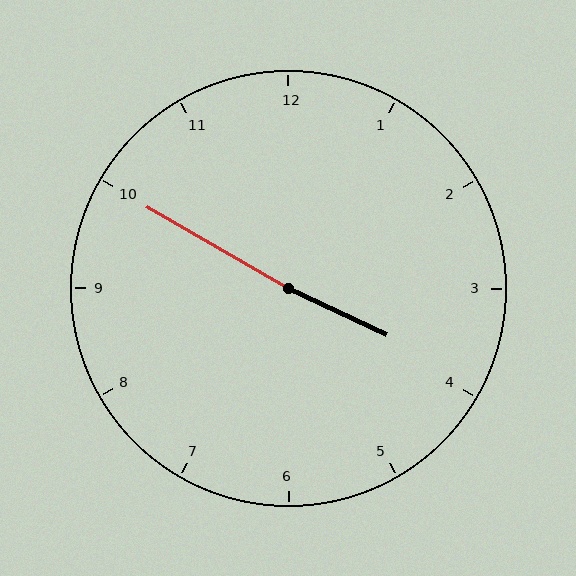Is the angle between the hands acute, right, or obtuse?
It is obtuse.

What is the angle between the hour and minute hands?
Approximately 175 degrees.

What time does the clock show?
3:50.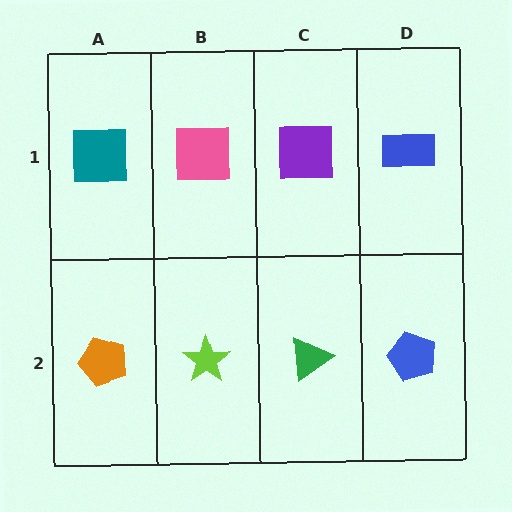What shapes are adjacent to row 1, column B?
A lime star (row 2, column B), a teal square (row 1, column A), a purple square (row 1, column C).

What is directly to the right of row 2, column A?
A lime star.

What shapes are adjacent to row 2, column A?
A teal square (row 1, column A), a lime star (row 2, column B).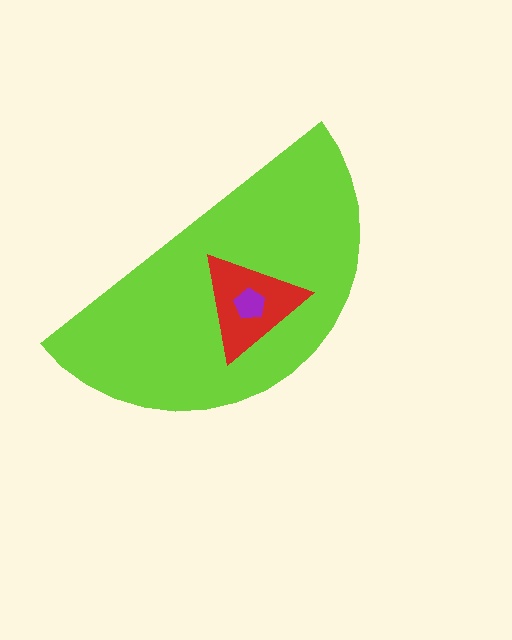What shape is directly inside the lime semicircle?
The red triangle.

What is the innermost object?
The purple pentagon.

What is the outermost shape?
The lime semicircle.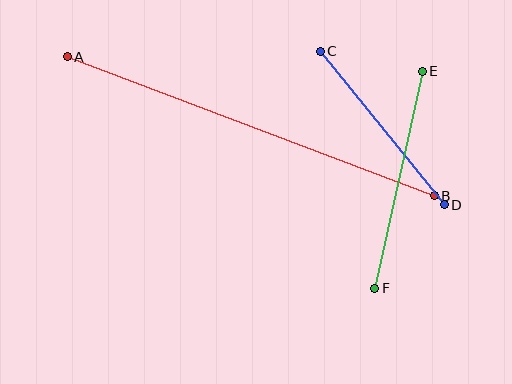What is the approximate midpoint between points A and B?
The midpoint is at approximately (251, 126) pixels.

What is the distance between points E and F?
The distance is approximately 222 pixels.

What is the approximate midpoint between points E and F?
The midpoint is at approximately (398, 180) pixels.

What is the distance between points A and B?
The distance is approximately 392 pixels.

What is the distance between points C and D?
The distance is approximately 197 pixels.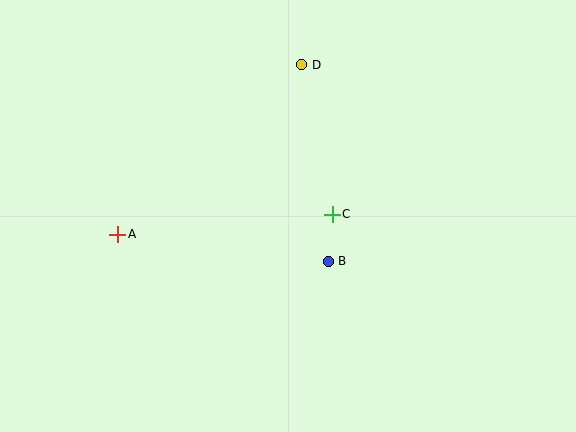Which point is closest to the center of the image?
Point C at (332, 214) is closest to the center.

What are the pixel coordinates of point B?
Point B is at (328, 261).